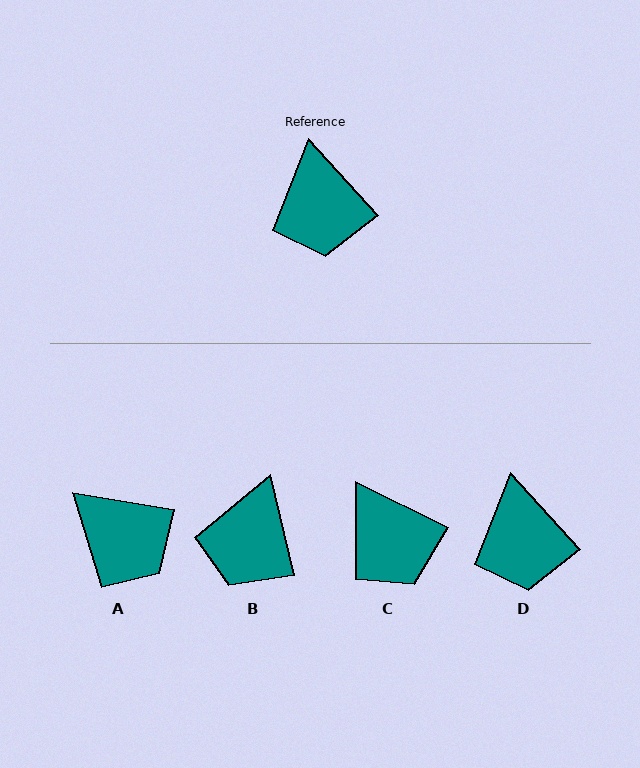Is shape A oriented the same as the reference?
No, it is off by about 38 degrees.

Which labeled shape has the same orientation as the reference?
D.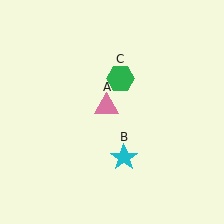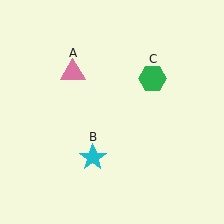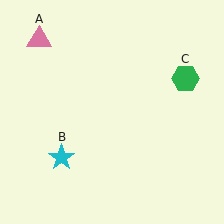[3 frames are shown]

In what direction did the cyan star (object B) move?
The cyan star (object B) moved left.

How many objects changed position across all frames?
3 objects changed position: pink triangle (object A), cyan star (object B), green hexagon (object C).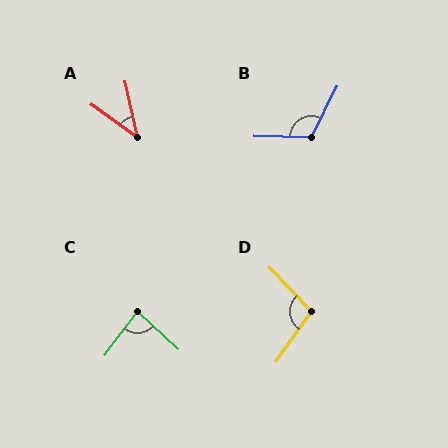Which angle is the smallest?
A, at approximately 41 degrees.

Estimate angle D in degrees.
Approximately 101 degrees.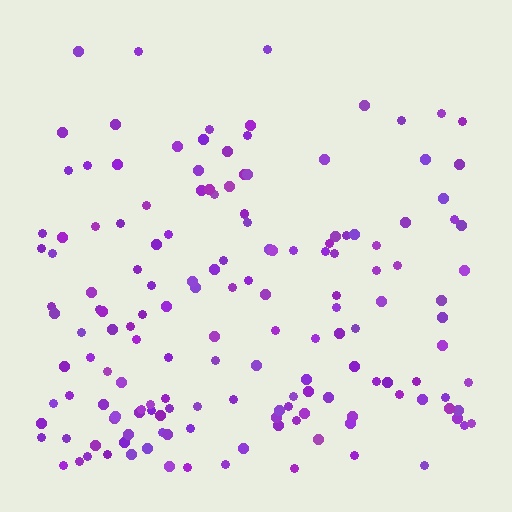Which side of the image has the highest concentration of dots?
The bottom.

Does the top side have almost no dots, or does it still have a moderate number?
Still a moderate number, just noticeably fewer than the bottom.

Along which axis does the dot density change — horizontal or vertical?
Vertical.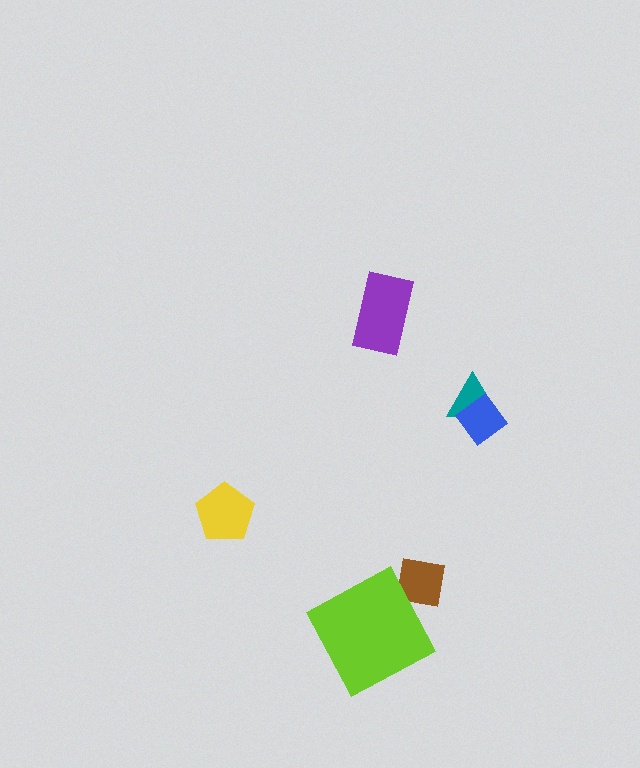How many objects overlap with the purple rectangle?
0 objects overlap with the purple rectangle.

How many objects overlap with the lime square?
0 objects overlap with the lime square.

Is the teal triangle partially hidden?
Yes, it is partially covered by another shape.